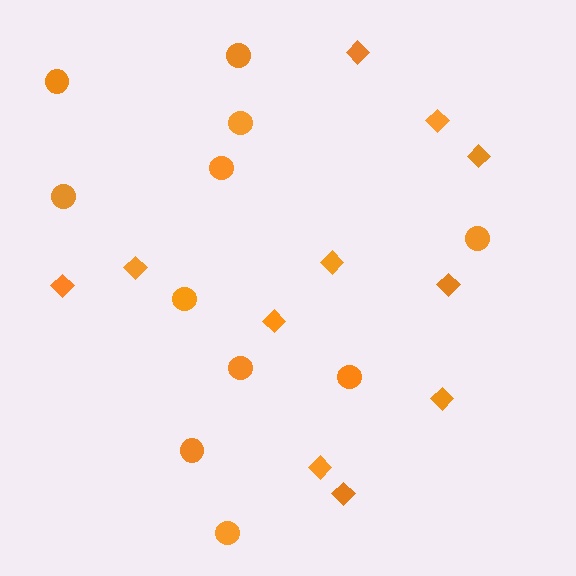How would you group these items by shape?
There are 2 groups: one group of circles (11) and one group of diamonds (11).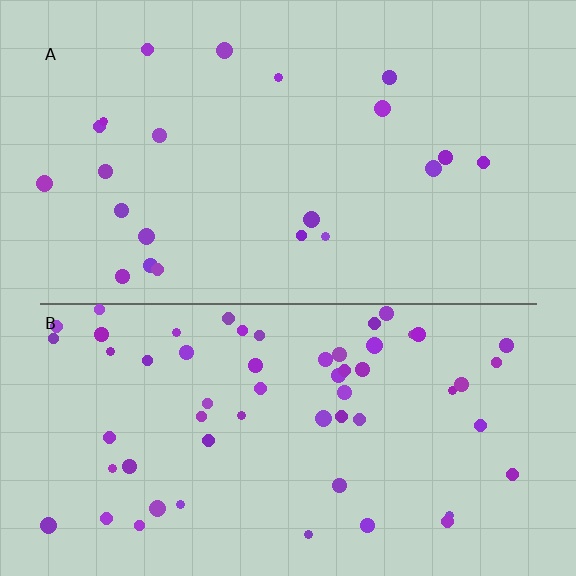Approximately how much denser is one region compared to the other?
Approximately 2.7× — region B over region A.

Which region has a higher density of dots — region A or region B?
B (the bottom).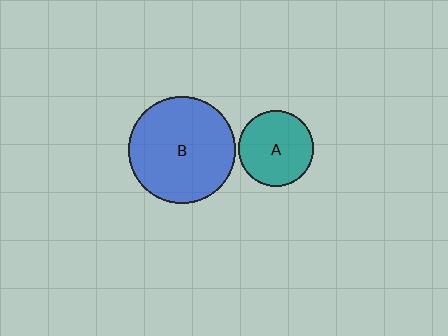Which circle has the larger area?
Circle B (blue).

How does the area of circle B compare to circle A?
Approximately 2.0 times.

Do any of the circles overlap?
No, none of the circles overlap.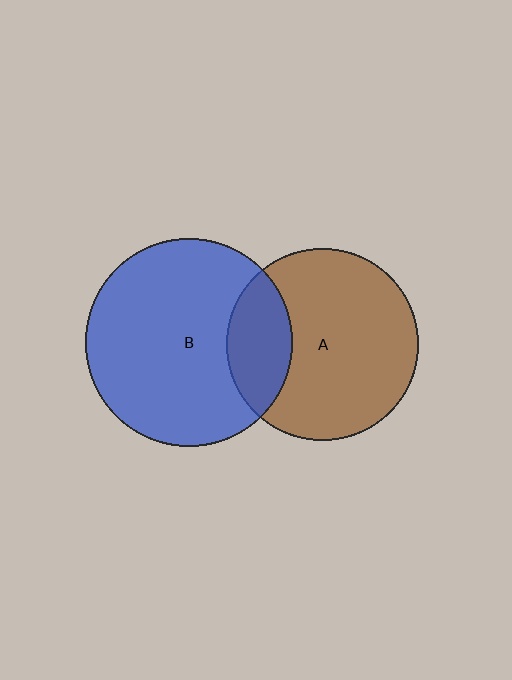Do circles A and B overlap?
Yes.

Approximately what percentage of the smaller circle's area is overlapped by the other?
Approximately 25%.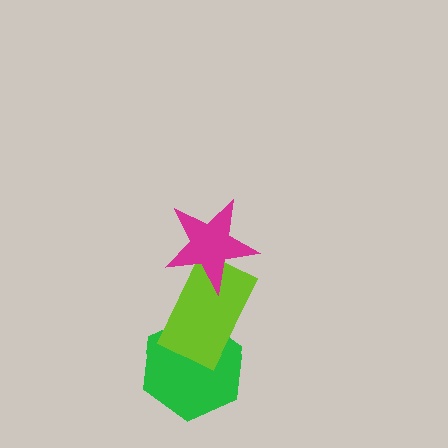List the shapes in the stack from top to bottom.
From top to bottom: the magenta star, the lime rectangle, the green hexagon.